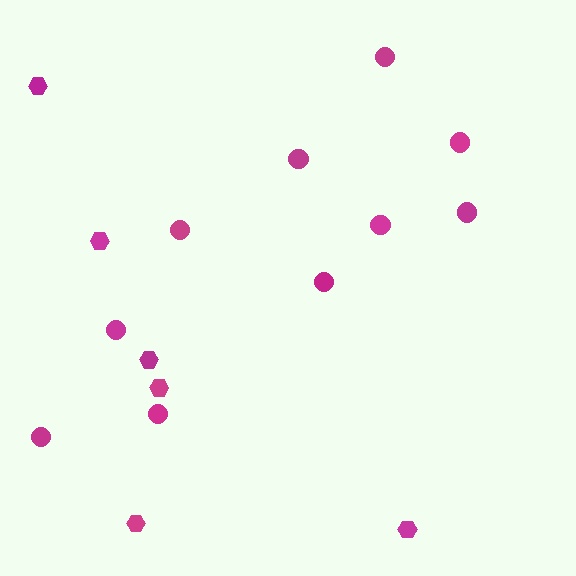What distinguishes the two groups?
There are 2 groups: one group of circles (10) and one group of hexagons (6).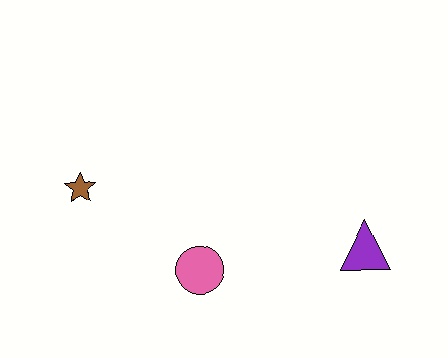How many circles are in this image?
There is 1 circle.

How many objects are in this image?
There are 3 objects.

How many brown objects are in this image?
There is 1 brown object.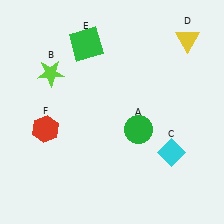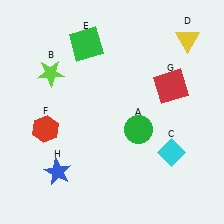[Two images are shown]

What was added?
A red square (G), a blue star (H) were added in Image 2.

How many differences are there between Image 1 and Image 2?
There are 2 differences between the two images.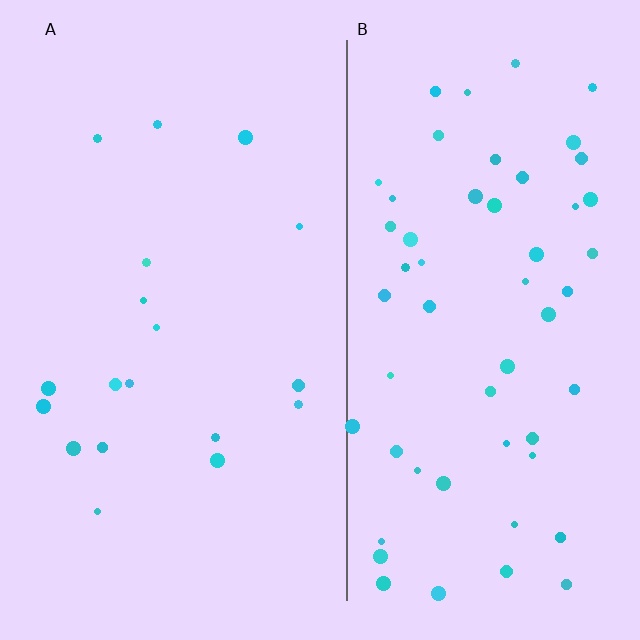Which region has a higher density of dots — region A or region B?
B (the right).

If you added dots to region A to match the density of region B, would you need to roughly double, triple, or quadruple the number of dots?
Approximately triple.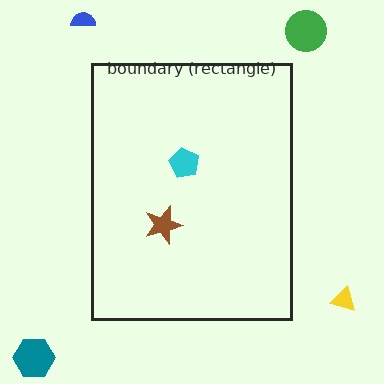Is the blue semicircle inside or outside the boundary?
Outside.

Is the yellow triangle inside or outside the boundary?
Outside.